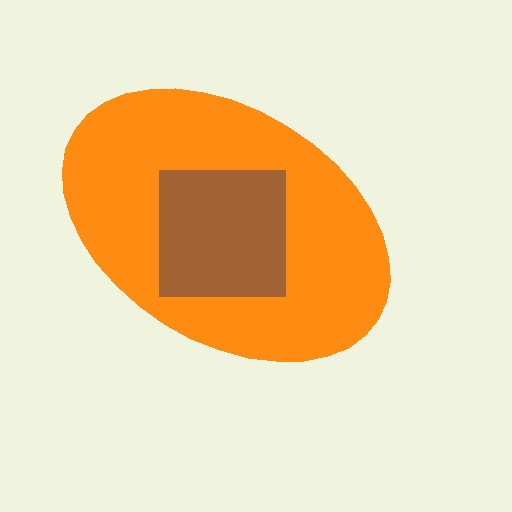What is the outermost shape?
The orange ellipse.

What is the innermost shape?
The brown square.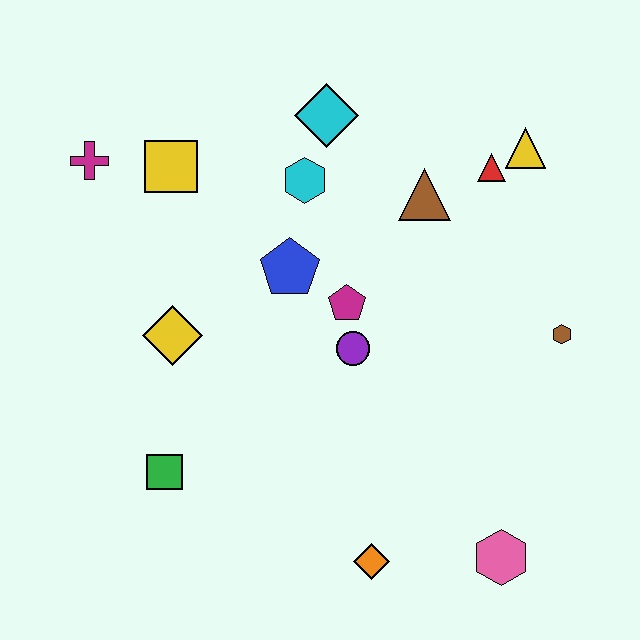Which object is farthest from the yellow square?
The pink hexagon is farthest from the yellow square.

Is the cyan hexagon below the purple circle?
No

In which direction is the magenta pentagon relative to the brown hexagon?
The magenta pentagon is to the left of the brown hexagon.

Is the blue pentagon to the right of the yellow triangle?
No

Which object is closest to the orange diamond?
The pink hexagon is closest to the orange diamond.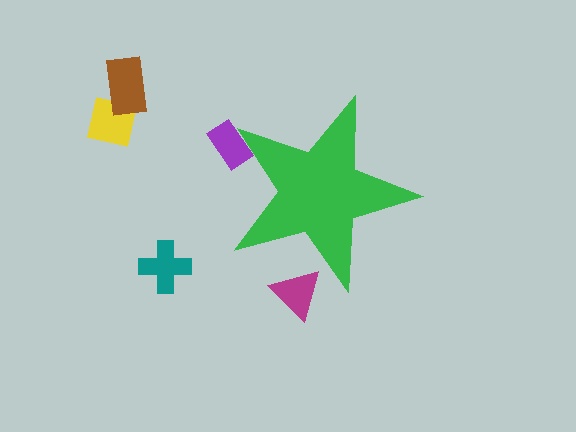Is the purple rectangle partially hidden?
Yes, the purple rectangle is partially hidden behind the green star.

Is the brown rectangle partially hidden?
No, the brown rectangle is fully visible.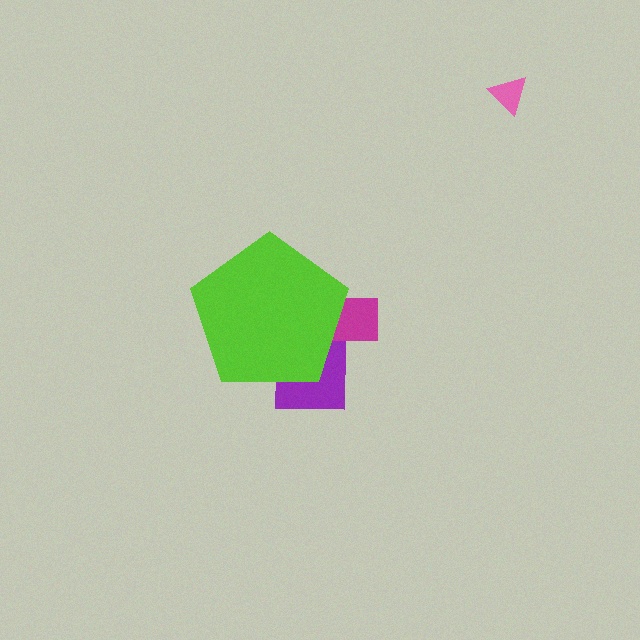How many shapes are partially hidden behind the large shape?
2 shapes are partially hidden.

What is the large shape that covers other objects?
A lime pentagon.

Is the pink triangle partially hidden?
No, the pink triangle is fully visible.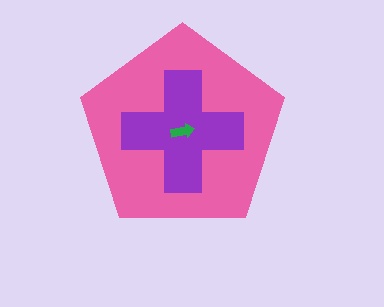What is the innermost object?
The green arrow.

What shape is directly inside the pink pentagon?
The purple cross.